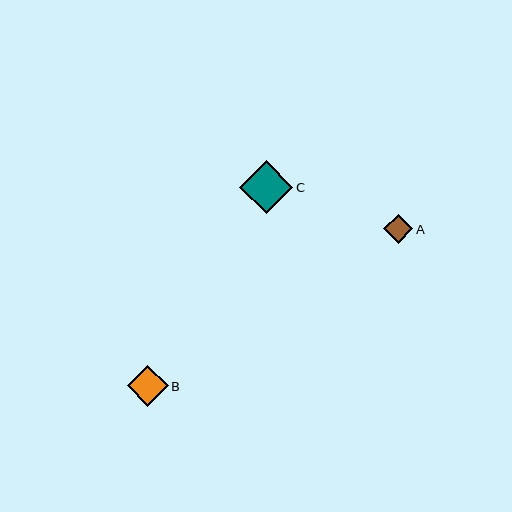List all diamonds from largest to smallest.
From largest to smallest: C, B, A.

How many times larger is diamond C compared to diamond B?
Diamond C is approximately 1.3 times the size of diamond B.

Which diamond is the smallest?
Diamond A is the smallest with a size of approximately 29 pixels.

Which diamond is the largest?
Diamond C is the largest with a size of approximately 53 pixels.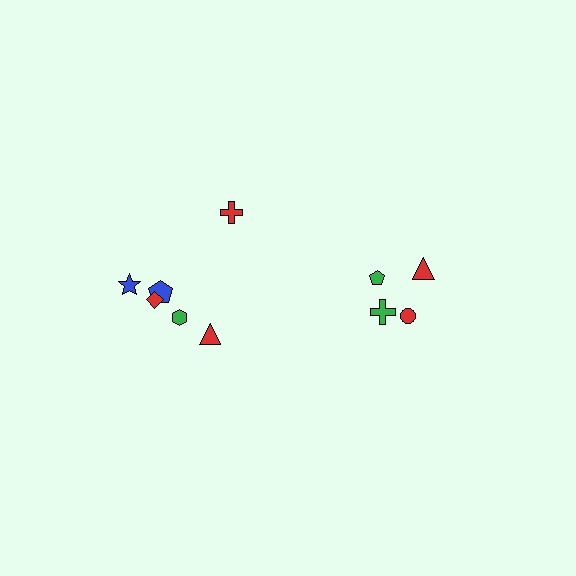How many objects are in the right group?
There are 4 objects.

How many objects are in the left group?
There are 6 objects.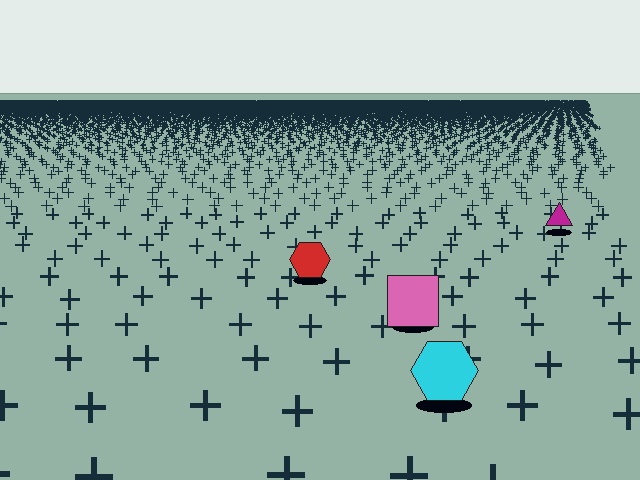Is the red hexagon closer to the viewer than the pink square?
No. The pink square is closer — you can tell from the texture gradient: the ground texture is coarser near it.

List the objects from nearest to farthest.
From nearest to farthest: the cyan hexagon, the pink square, the red hexagon, the magenta triangle.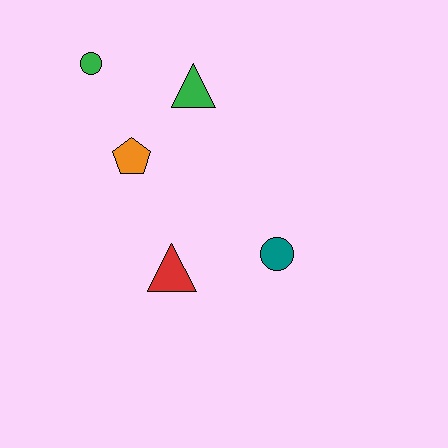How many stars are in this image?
There are no stars.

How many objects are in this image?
There are 5 objects.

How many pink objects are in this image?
There are no pink objects.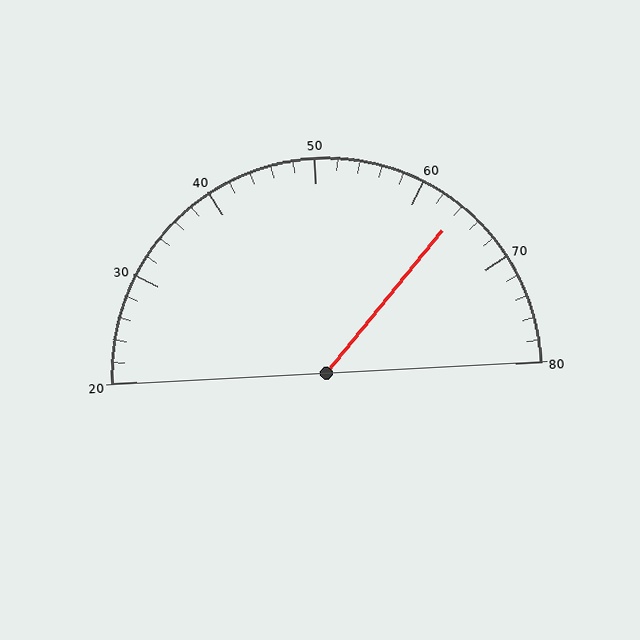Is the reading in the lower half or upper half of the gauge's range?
The reading is in the upper half of the range (20 to 80).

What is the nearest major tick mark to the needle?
The nearest major tick mark is 60.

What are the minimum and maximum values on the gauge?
The gauge ranges from 20 to 80.